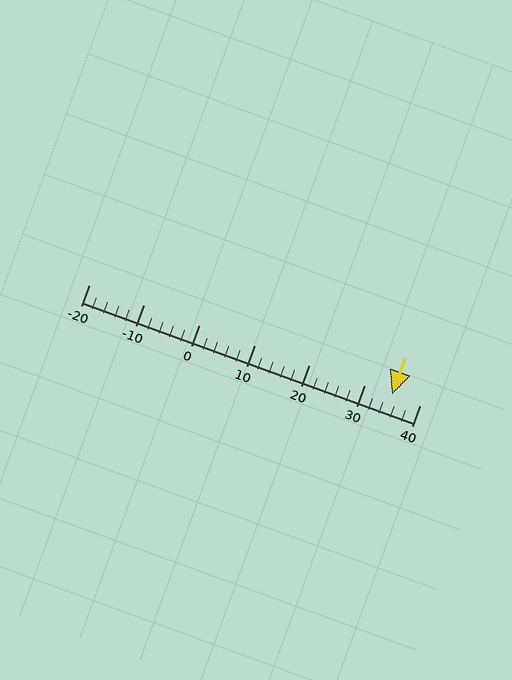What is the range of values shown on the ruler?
The ruler shows values from -20 to 40.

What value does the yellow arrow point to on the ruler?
The yellow arrow points to approximately 35.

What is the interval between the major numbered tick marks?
The major tick marks are spaced 10 units apart.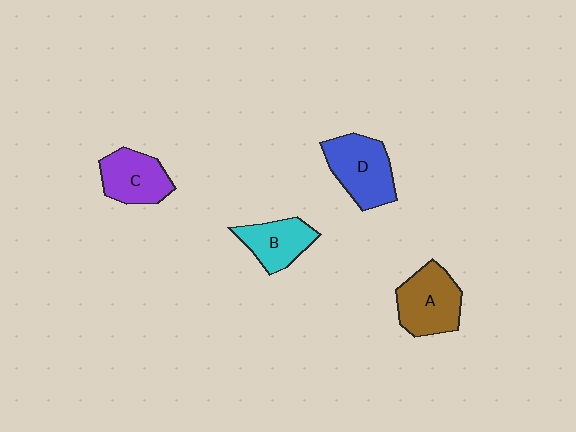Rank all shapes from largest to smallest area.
From largest to smallest: D (blue), A (brown), C (purple), B (cyan).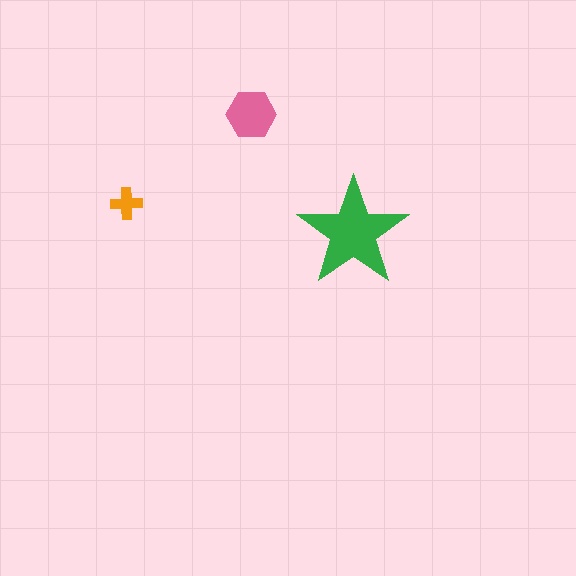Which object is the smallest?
The orange cross.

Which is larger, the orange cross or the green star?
The green star.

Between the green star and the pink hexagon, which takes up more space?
The green star.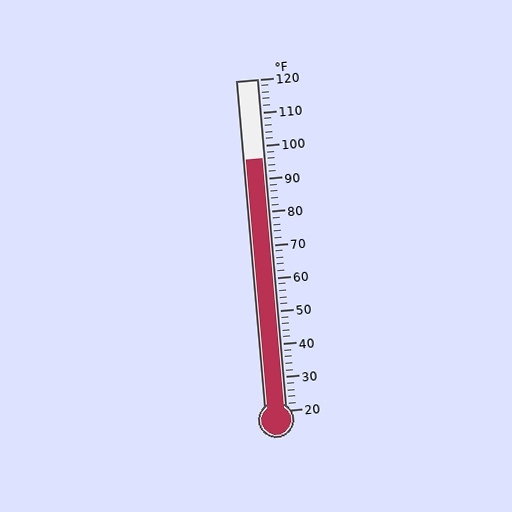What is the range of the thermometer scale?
The thermometer scale ranges from 20°F to 120°F.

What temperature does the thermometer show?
The thermometer shows approximately 96°F.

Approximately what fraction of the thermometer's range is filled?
The thermometer is filled to approximately 75% of its range.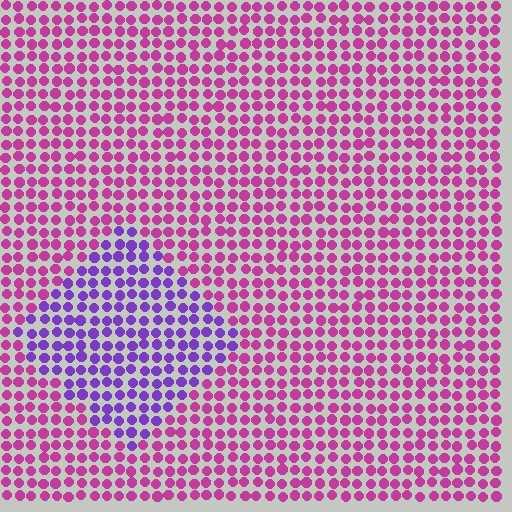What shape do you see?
I see a diamond.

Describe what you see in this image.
The image is filled with small magenta elements in a uniform arrangement. A diamond-shaped region is visible where the elements are tinted to a slightly different hue, forming a subtle color boundary.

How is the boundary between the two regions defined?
The boundary is defined purely by a slight shift in hue (about 48 degrees). Spacing, size, and orientation are identical on both sides.